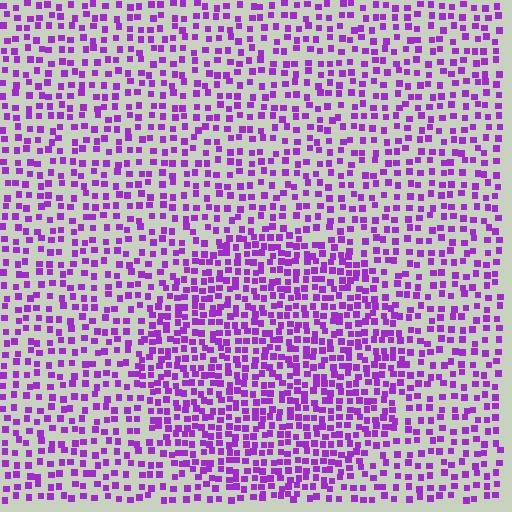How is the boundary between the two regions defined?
The boundary is defined by a change in element density (approximately 1.7x ratio). All elements are the same color, size, and shape.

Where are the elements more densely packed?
The elements are more densely packed inside the circle boundary.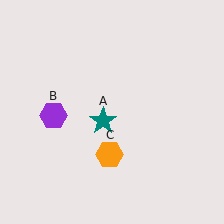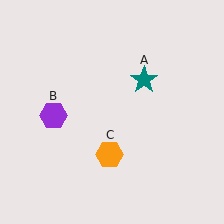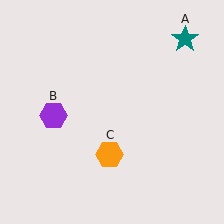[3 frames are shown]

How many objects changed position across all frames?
1 object changed position: teal star (object A).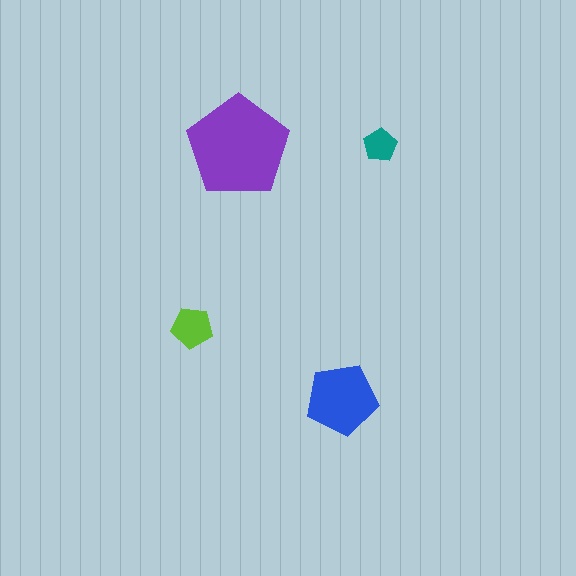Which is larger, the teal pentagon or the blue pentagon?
The blue one.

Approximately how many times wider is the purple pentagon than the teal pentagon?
About 3 times wider.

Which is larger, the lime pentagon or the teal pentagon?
The lime one.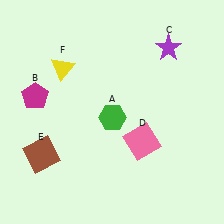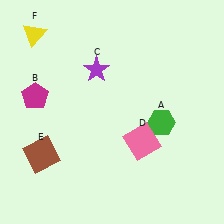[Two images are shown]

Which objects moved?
The objects that moved are: the green hexagon (A), the purple star (C), the yellow triangle (F).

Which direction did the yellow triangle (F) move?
The yellow triangle (F) moved up.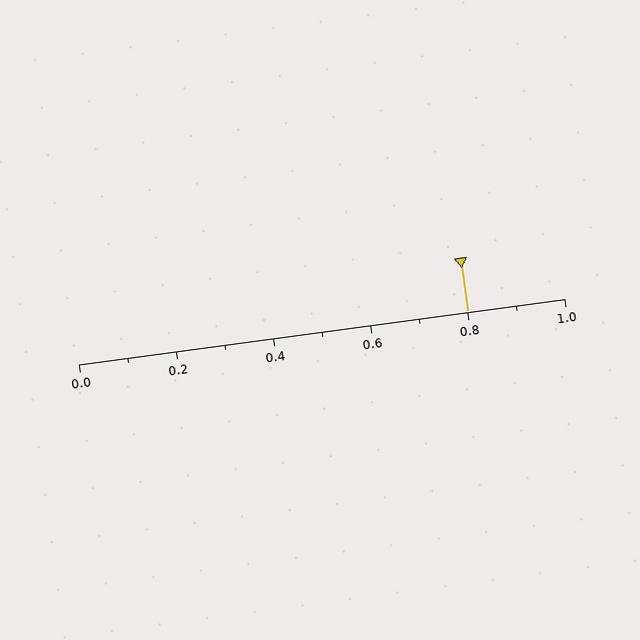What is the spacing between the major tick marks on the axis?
The major ticks are spaced 0.2 apart.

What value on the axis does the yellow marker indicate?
The marker indicates approximately 0.8.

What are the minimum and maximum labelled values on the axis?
The axis runs from 0.0 to 1.0.